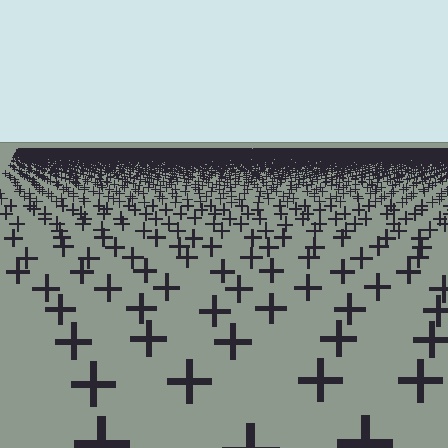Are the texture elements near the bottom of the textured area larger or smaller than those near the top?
Larger. Near the bottom, elements are closer to the viewer and appear at a bigger on-screen size.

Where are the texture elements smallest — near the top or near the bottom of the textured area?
Near the top.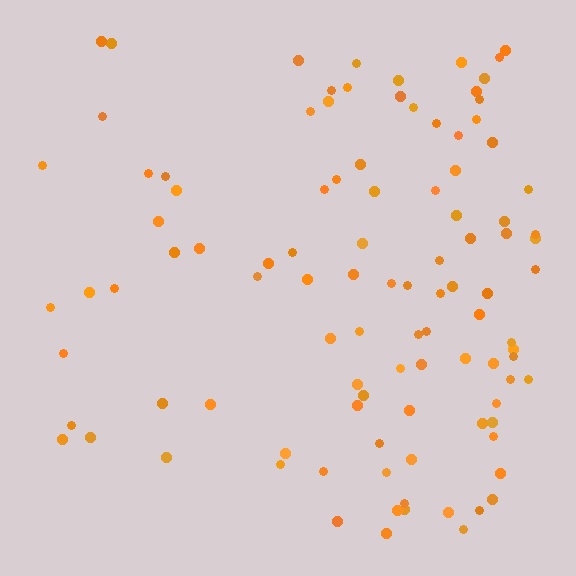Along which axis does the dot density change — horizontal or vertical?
Horizontal.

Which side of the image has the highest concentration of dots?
The right.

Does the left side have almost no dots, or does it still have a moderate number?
Still a moderate number, just noticeably fewer than the right.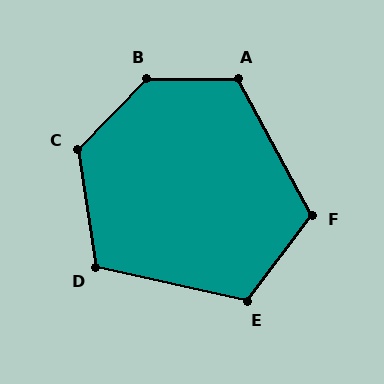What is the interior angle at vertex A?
Approximately 119 degrees (obtuse).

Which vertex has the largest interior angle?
B, at approximately 134 degrees.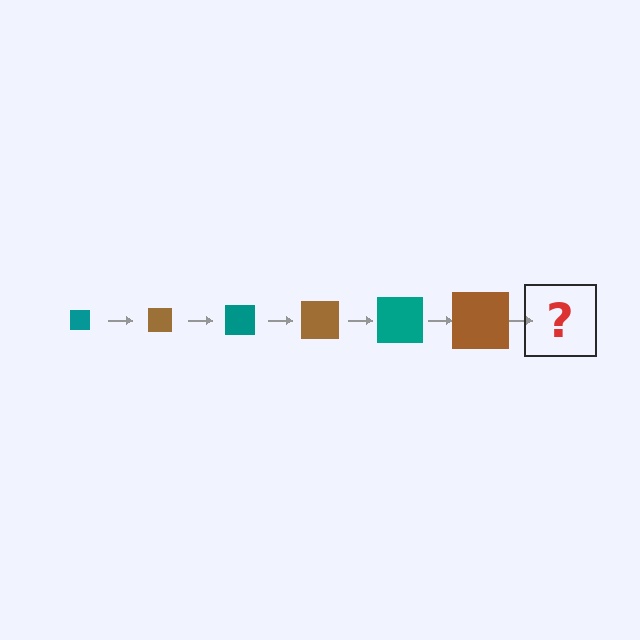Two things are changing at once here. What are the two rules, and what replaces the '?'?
The two rules are that the square grows larger each step and the color cycles through teal and brown. The '?' should be a teal square, larger than the previous one.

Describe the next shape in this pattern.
It should be a teal square, larger than the previous one.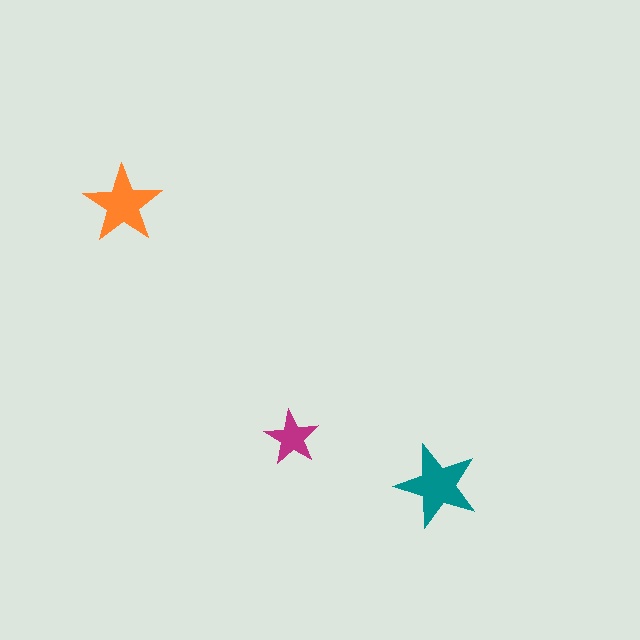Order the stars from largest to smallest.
the teal one, the orange one, the magenta one.